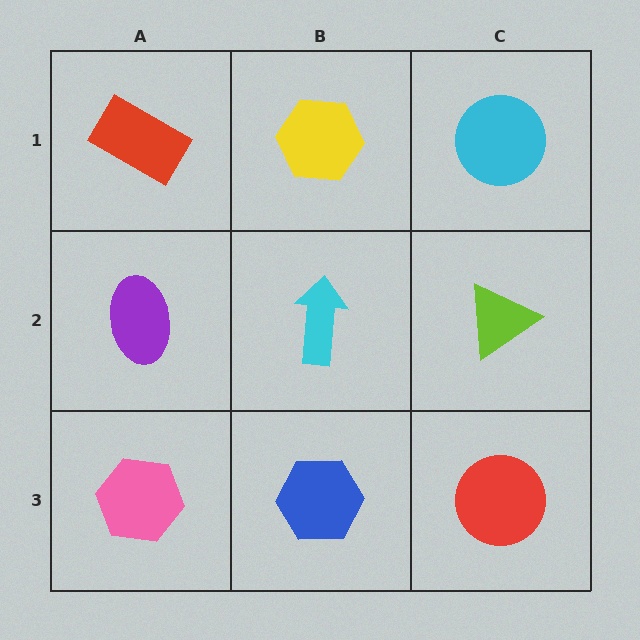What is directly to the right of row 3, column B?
A red circle.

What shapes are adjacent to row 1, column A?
A purple ellipse (row 2, column A), a yellow hexagon (row 1, column B).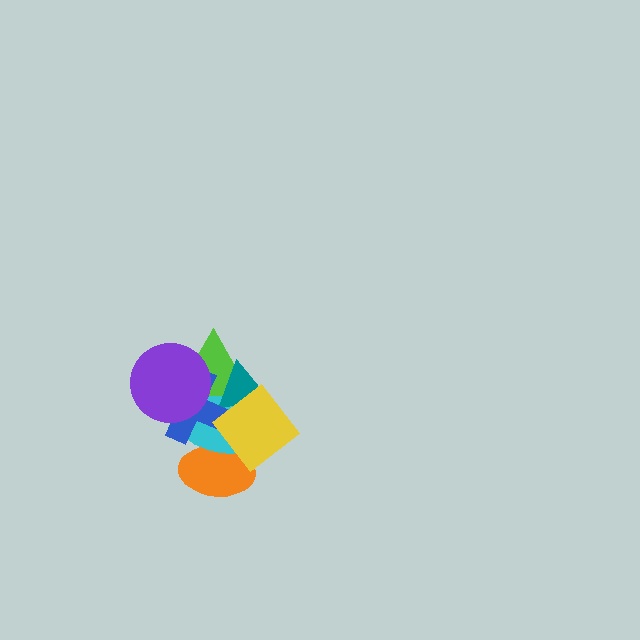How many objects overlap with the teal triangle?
4 objects overlap with the teal triangle.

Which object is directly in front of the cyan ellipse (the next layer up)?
The lime triangle is directly in front of the cyan ellipse.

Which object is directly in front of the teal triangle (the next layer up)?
The blue cross is directly in front of the teal triangle.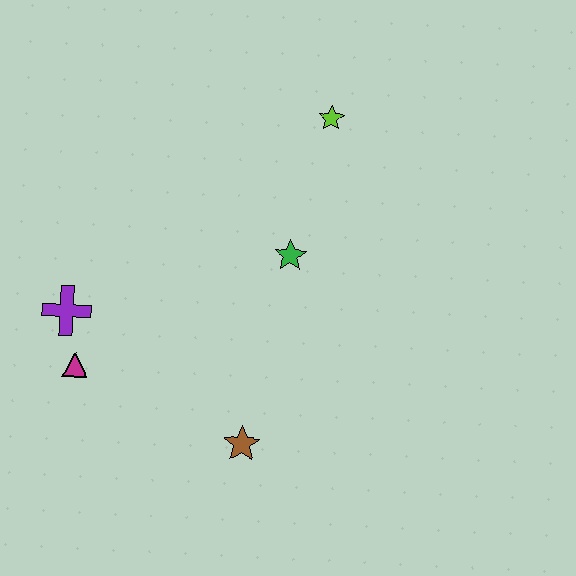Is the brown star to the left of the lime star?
Yes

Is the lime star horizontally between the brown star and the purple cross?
No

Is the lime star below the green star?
No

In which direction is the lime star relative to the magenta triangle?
The lime star is above the magenta triangle.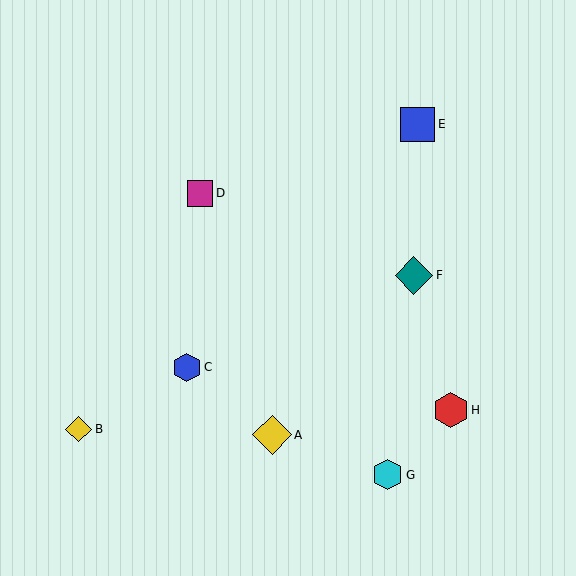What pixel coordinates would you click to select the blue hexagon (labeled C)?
Click at (187, 367) to select the blue hexagon C.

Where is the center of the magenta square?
The center of the magenta square is at (200, 193).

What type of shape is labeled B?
Shape B is a yellow diamond.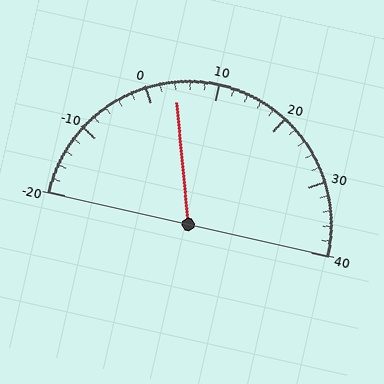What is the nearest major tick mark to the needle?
The nearest major tick mark is 0.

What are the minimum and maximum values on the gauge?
The gauge ranges from -20 to 40.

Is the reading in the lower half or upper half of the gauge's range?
The reading is in the lower half of the range (-20 to 40).